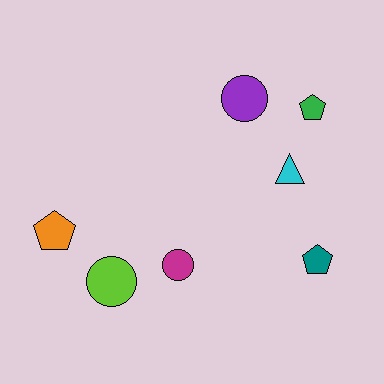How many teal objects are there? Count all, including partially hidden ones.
There is 1 teal object.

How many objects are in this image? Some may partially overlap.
There are 7 objects.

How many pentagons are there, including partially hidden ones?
There are 3 pentagons.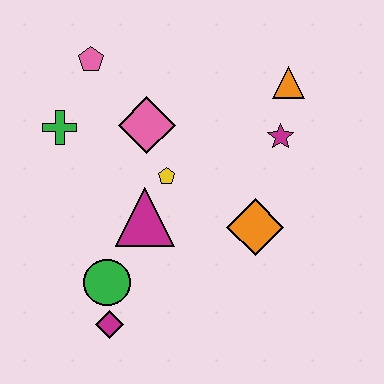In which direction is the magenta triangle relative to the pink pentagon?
The magenta triangle is below the pink pentagon.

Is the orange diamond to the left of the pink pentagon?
No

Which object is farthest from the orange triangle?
The magenta diamond is farthest from the orange triangle.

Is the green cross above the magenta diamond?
Yes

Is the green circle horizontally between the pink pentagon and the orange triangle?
Yes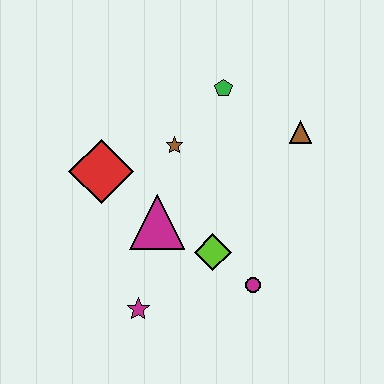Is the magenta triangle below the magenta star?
No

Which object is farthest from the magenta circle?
The green pentagon is farthest from the magenta circle.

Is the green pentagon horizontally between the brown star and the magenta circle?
Yes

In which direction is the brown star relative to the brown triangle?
The brown star is to the left of the brown triangle.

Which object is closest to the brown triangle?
The green pentagon is closest to the brown triangle.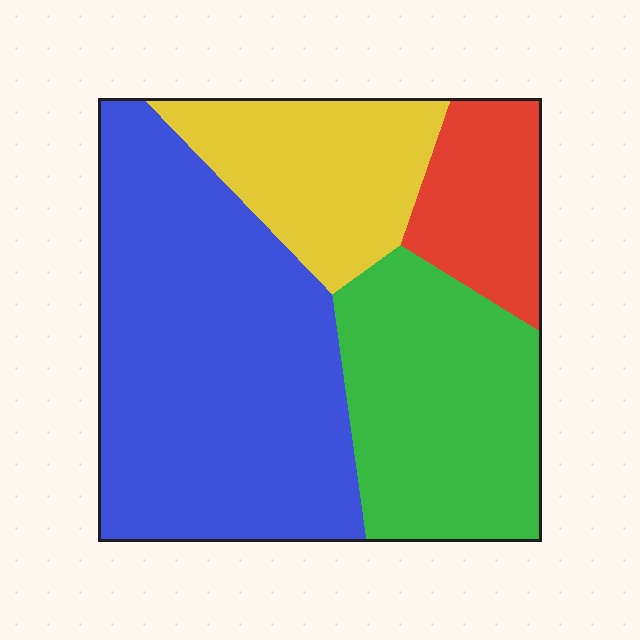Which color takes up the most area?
Blue, at roughly 45%.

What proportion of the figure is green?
Green covers 25% of the figure.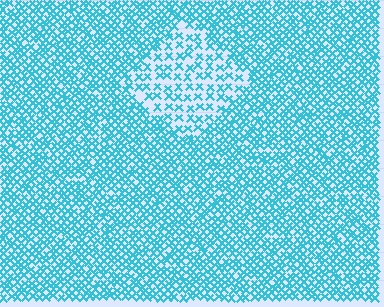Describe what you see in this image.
The image contains small cyan elements arranged at two different densities. A diamond-shaped region is visible where the elements are less densely packed than the surrounding area.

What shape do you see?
I see a diamond.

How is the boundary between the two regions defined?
The boundary is defined by a change in element density (approximately 2.0x ratio). All elements are the same color, size, and shape.